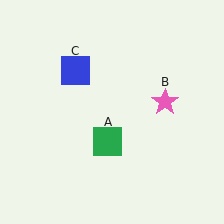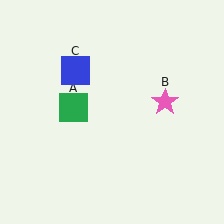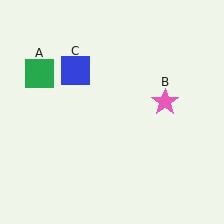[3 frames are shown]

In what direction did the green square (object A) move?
The green square (object A) moved up and to the left.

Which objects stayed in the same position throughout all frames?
Pink star (object B) and blue square (object C) remained stationary.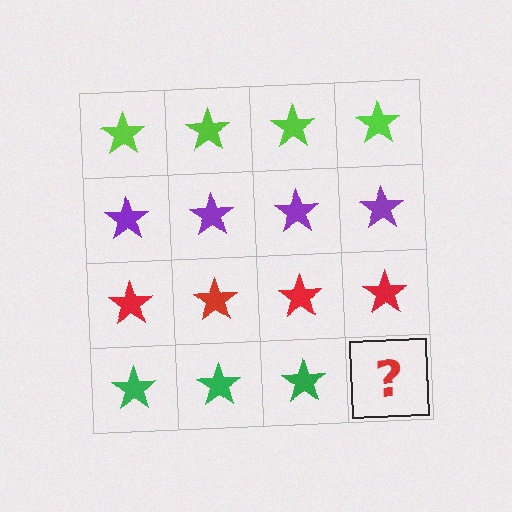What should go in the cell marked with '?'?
The missing cell should contain a green star.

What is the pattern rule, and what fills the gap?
The rule is that each row has a consistent color. The gap should be filled with a green star.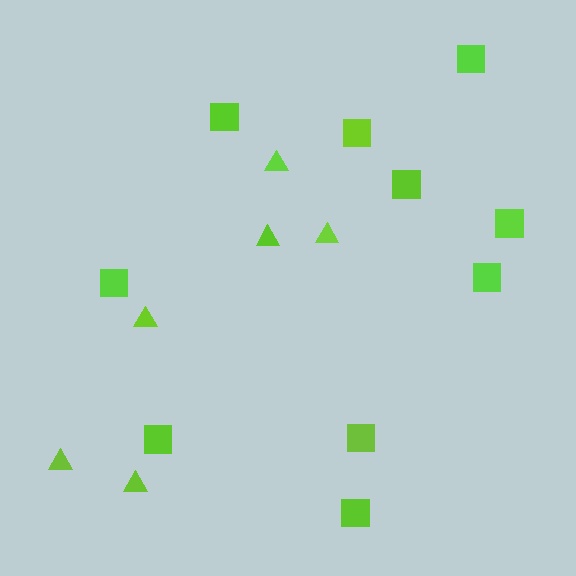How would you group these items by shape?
There are 2 groups: one group of triangles (6) and one group of squares (10).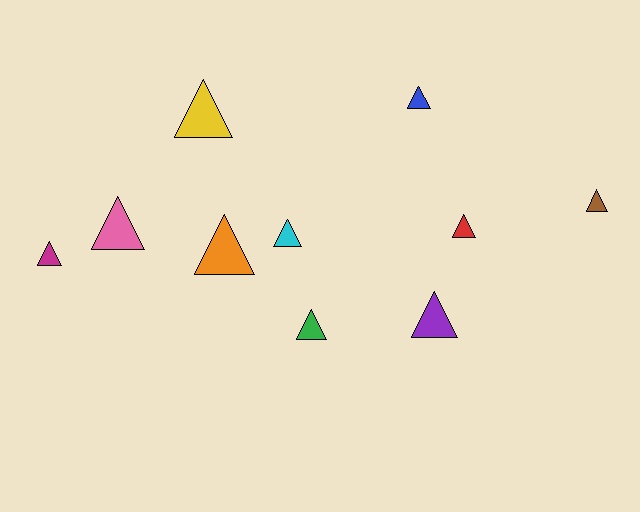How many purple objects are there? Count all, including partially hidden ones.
There is 1 purple object.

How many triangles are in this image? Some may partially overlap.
There are 10 triangles.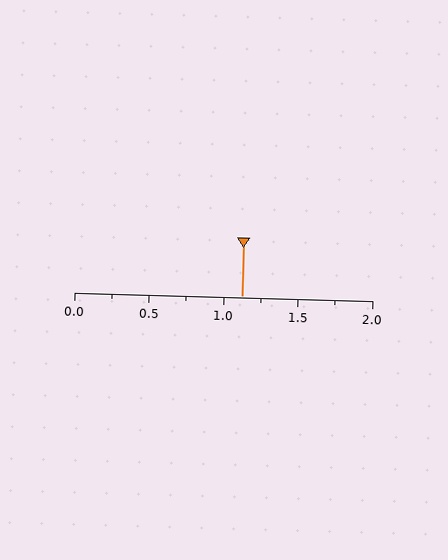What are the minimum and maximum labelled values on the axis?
The axis runs from 0.0 to 2.0.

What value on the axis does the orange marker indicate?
The marker indicates approximately 1.12.